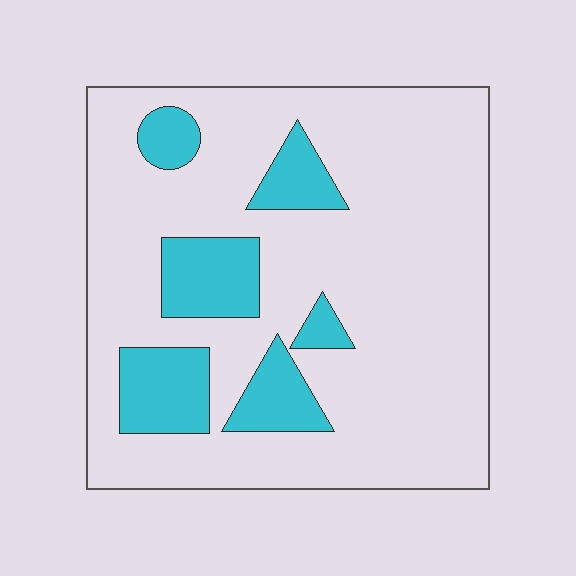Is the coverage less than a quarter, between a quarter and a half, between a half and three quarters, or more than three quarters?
Less than a quarter.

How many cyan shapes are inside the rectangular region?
6.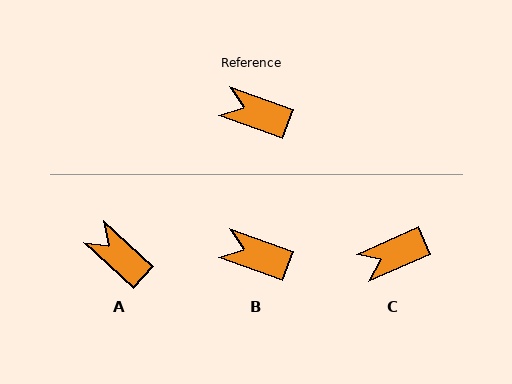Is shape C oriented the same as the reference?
No, it is off by about 43 degrees.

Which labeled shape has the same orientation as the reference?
B.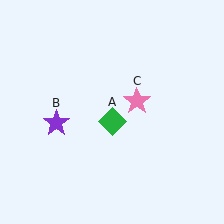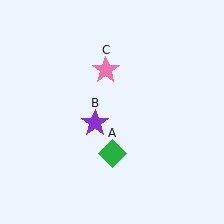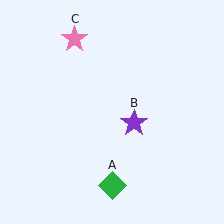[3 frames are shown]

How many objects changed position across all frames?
3 objects changed position: green diamond (object A), purple star (object B), pink star (object C).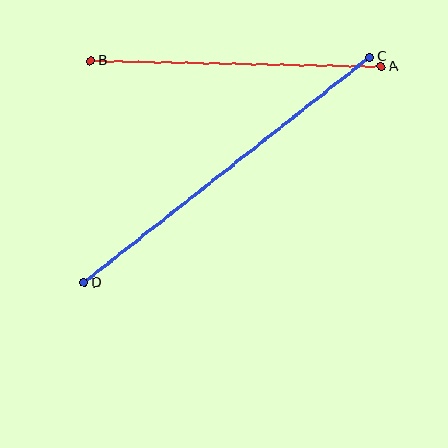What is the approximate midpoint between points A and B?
The midpoint is at approximately (236, 64) pixels.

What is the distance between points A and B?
The distance is approximately 290 pixels.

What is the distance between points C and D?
The distance is approximately 364 pixels.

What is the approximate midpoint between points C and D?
The midpoint is at approximately (227, 170) pixels.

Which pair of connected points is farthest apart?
Points C and D are farthest apart.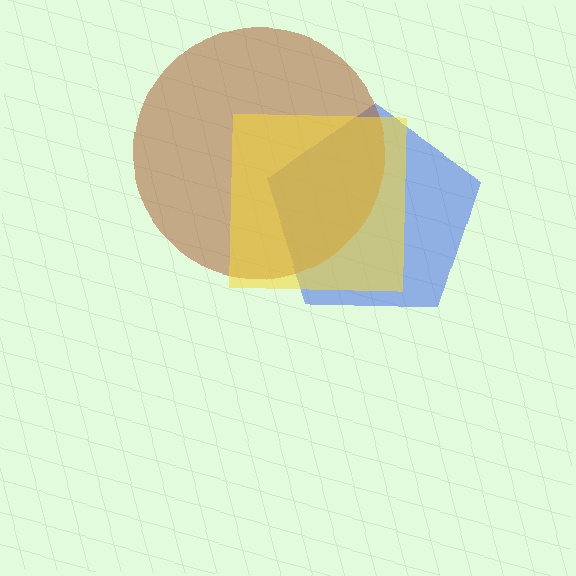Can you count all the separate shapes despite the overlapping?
Yes, there are 3 separate shapes.